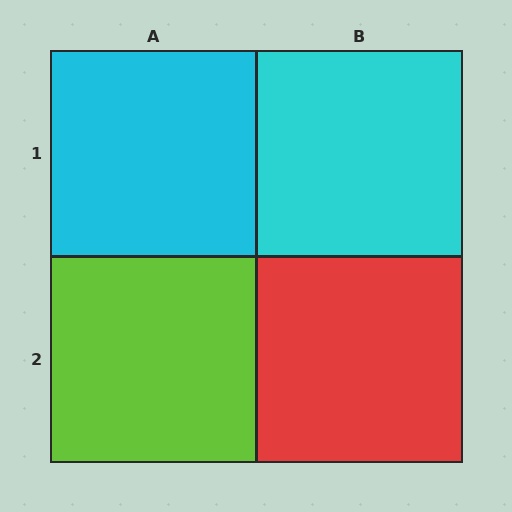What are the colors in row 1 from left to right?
Cyan, cyan.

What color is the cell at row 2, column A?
Lime.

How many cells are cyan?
2 cells are cyan.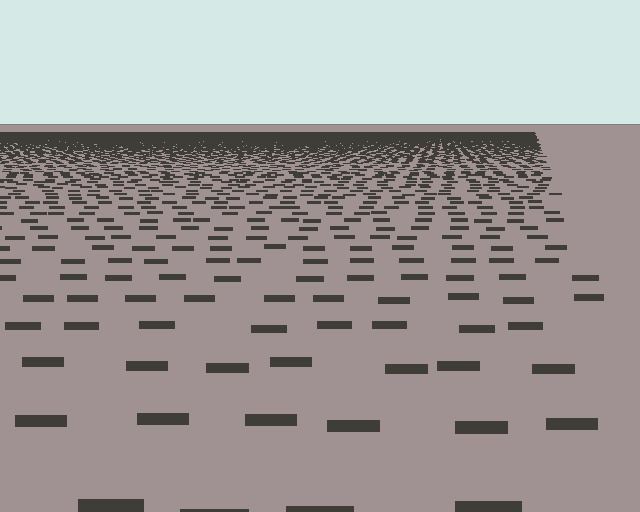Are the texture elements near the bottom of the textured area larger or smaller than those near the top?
Larger. Near the bottom, elements are closer to the viewer and appear at a bigger on-screen size.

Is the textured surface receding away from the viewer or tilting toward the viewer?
The surface is receding away from the viewer. Texture elements get smaller and denser toward the top.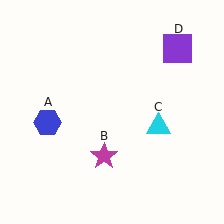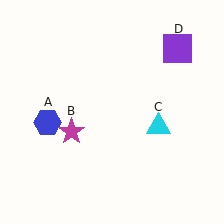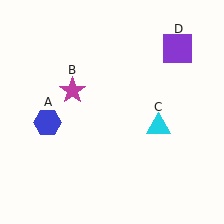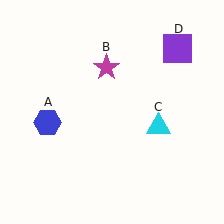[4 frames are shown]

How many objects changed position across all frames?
1 object changed position: magenta star (object B).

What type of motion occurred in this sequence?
The magenta star (object B) rotated clockwise around the center of the scene.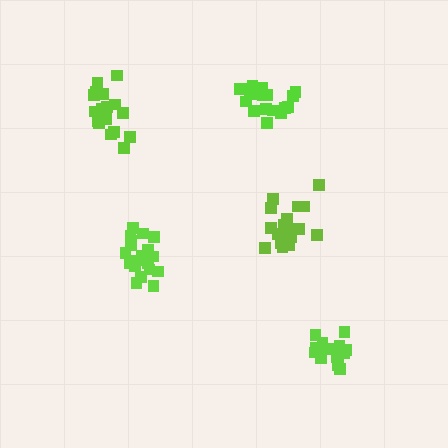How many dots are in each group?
Group 1: 14 dots, Group 2: 19 dots, Group 3: 18 dots, Group 4: 19 dots, Group 5: 19 dots (89 total).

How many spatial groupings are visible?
There are 5 spatial groupings.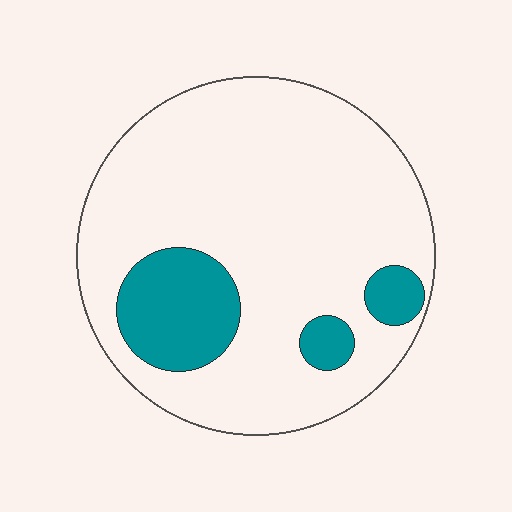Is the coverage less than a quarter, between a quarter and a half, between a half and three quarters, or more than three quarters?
Less than a quarter.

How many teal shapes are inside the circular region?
3.